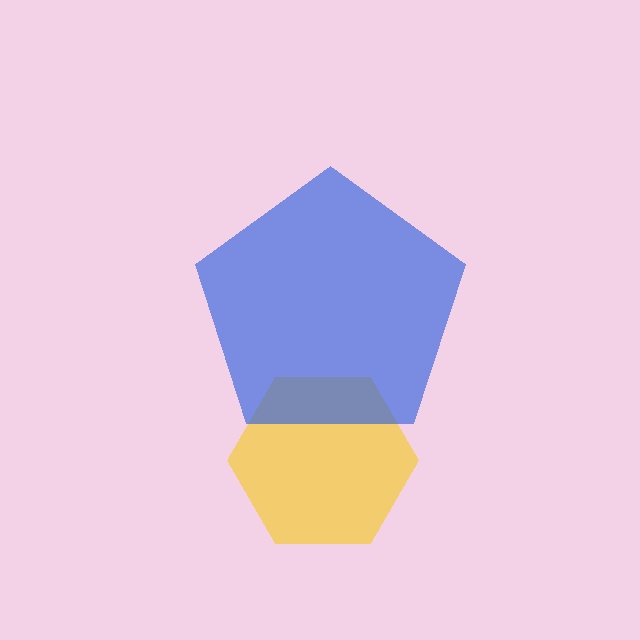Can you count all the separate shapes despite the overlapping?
Yes, there are 2 separate shapes.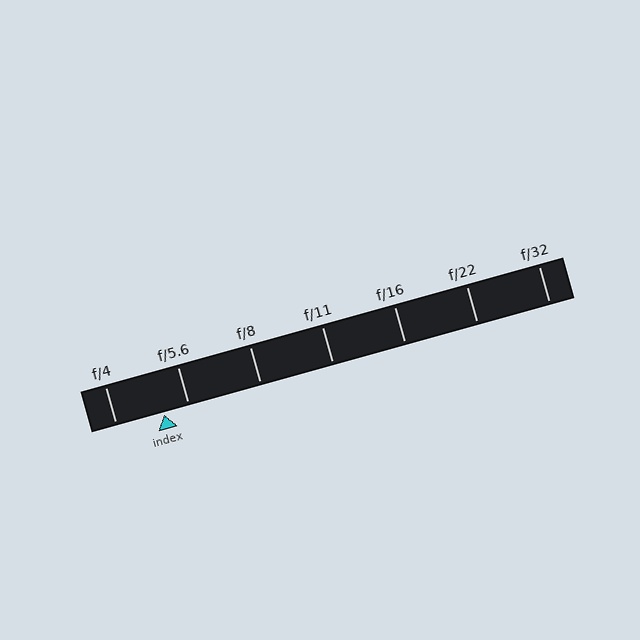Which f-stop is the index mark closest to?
The index mark is closest to f/5.6.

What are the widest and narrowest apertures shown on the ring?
The widest aperture shown is f/4 and the narrowest is f/32.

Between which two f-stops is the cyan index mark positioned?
The index mark is between f/4 and f/5.6.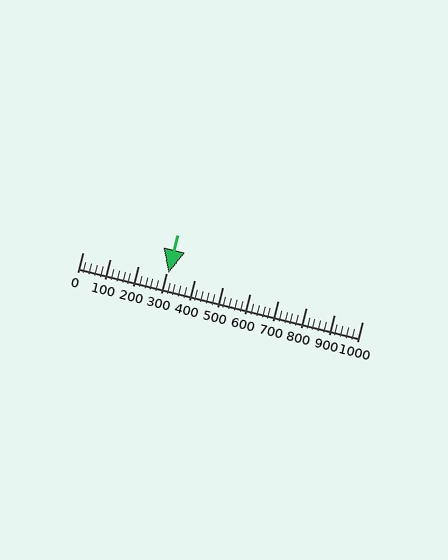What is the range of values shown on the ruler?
The ruler shows values from 0 to 1000.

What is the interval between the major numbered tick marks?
The major tick marks are spaced 100 units apart.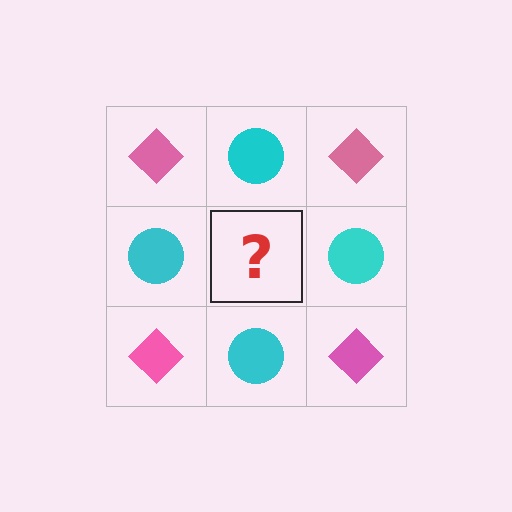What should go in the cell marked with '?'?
The missing cell should contain a pink diamond.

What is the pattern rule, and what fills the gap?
The rule is that it alternates pink diamond and cyan circle in a checkerboard pattern. The gap should be filled with a pink diamond.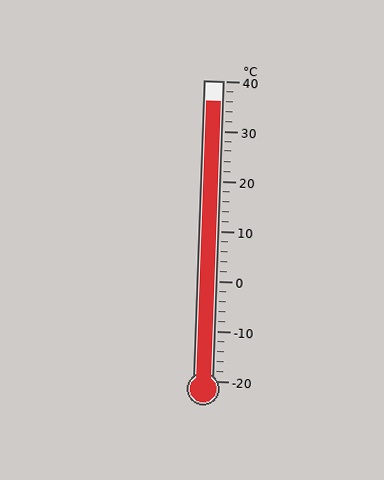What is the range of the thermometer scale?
The thermometer scale ranges from -20°C to 40°C.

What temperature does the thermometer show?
The thermometer shows approximately 36°C.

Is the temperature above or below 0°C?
The temperature is above 0°C.